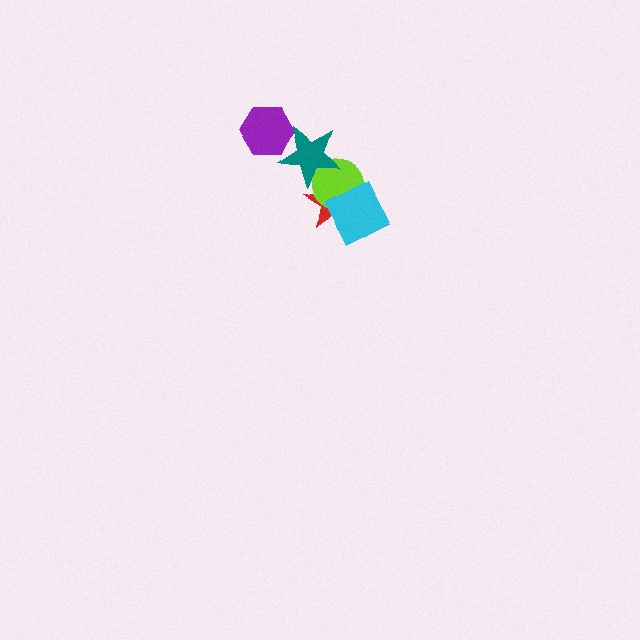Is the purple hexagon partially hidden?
Yes, it is partially covered by another shape.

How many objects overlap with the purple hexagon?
1 object overlaps with the purple hexagon.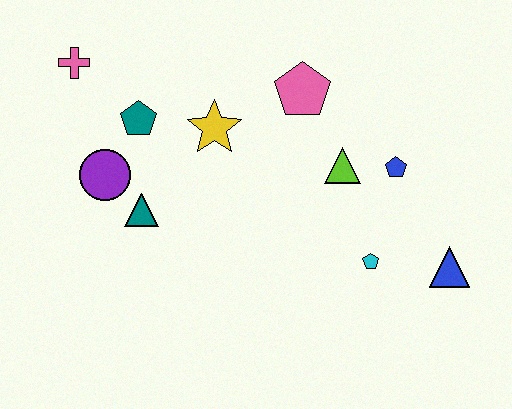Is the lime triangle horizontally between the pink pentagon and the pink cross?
No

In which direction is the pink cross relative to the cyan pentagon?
The pink cross is to the left of the cyan pentagon.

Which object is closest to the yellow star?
The teal pentagon is closest to the yellow star.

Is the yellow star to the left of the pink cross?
No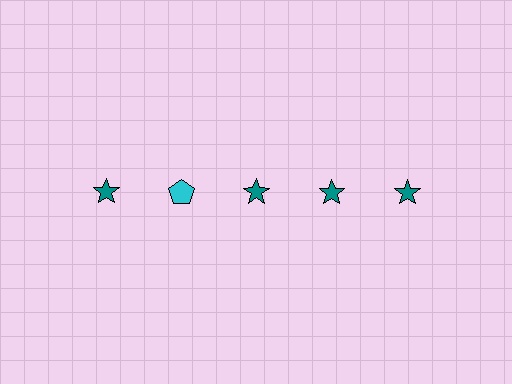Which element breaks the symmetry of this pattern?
The cyan pentagon in the top row, second from left column breaks the symmetry. All other shapes are teal stars.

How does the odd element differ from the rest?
It differs in both color (cyan instead of teal) and shape (pentagon instead of star).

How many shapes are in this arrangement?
There are 5 shapes arranged in a grid pattern.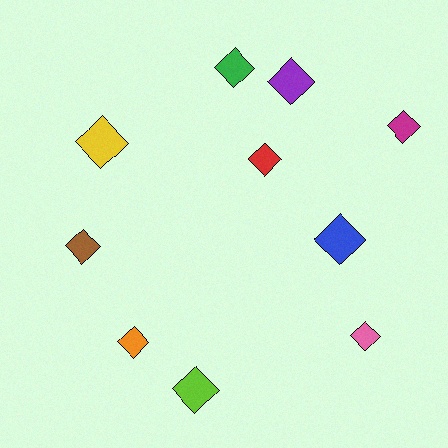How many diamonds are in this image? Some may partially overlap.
There are 10 diamonds.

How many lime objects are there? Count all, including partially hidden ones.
There is 1 lime object.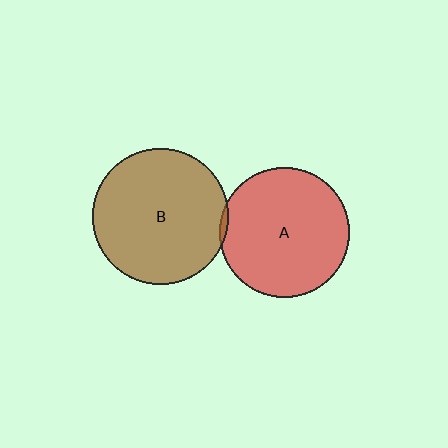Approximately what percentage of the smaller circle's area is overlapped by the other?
Approximately 5%.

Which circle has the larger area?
Circle B (brown).